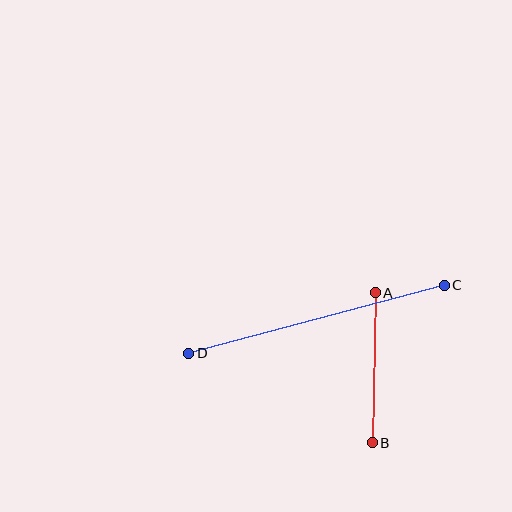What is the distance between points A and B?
The distance is approximately 150 pixels.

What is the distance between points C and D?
The distance is approximately 264 pixels.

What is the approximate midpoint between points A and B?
The midpoint is at approximately (374, 368) pixels.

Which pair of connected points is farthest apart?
Points C and D are farthest apart.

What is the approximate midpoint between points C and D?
The midpoint is at approximately (317, 319) pixels.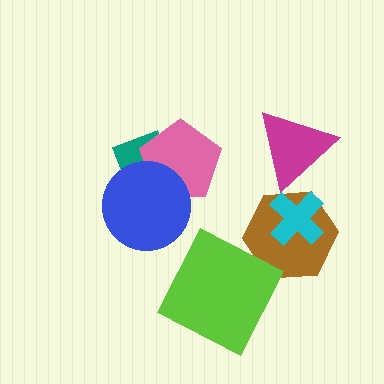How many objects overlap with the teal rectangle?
2 objects overlap with the teal rectangle.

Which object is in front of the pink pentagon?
The blue circle is in front of the pink pentagon.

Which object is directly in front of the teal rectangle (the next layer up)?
The pink pentagon is directly in front of the teal rectangle.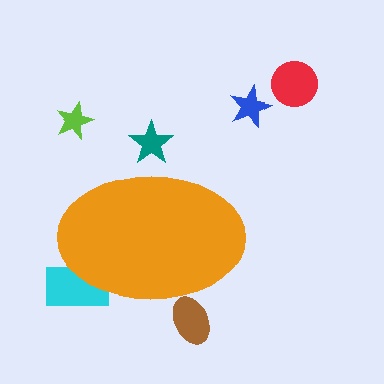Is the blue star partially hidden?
No, the blue star is fully visible.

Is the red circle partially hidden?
No, the red circle is fully visible.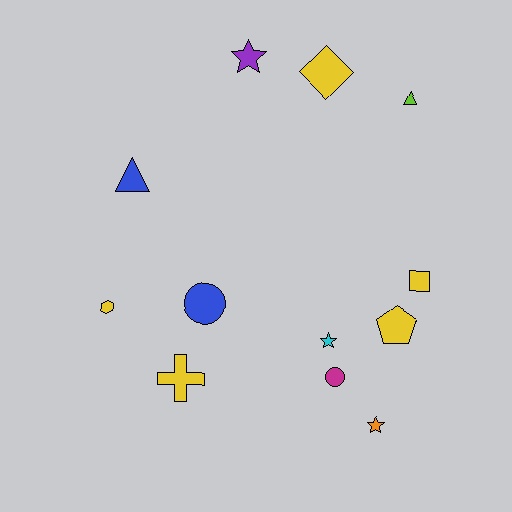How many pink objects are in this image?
There are no pink objects.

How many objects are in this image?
There are 12 objects.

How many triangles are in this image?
There are 2 triangles.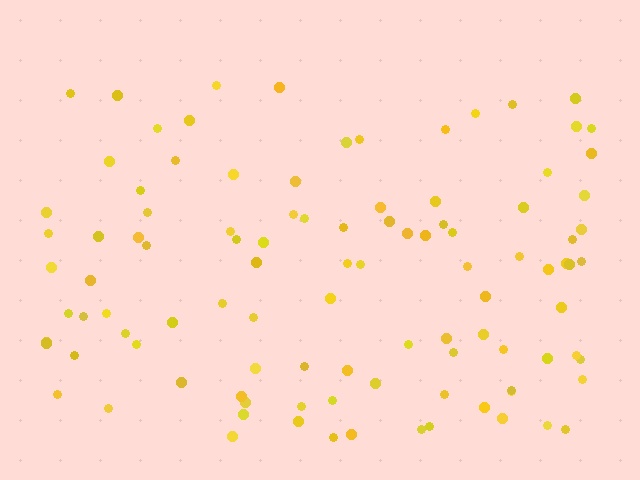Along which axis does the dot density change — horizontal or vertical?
Vertical.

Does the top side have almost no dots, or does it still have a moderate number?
Still a moderate number, just noticeably fewer than the bottom.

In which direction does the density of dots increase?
From top to bottom, with the bottom side densest.